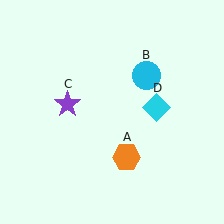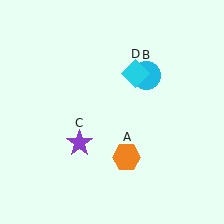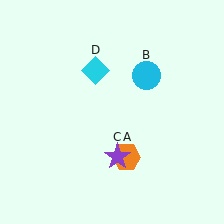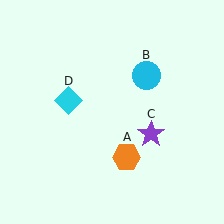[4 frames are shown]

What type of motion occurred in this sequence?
The purple star (object C), cyan diamond (object D) rotated counterclockwise around the center of the scene.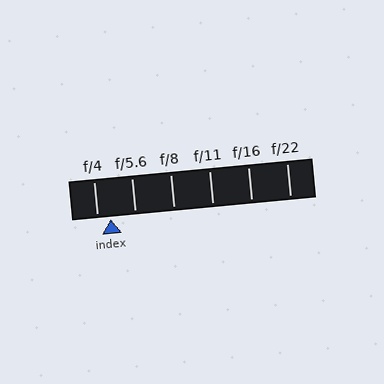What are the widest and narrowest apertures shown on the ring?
The widest aperture shown is f/4 and the narrowest is f/22.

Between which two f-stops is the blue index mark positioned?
The index mark is between f/4 and f/5.6.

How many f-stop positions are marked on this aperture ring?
There are 6 f-stop positions marked.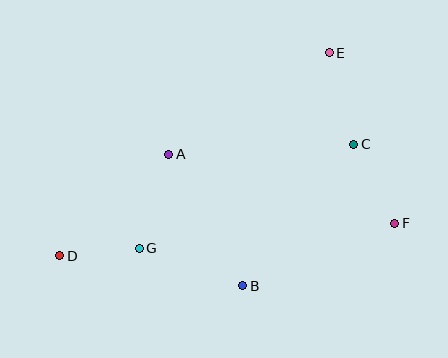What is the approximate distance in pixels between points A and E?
The distance between A and E is approximately 190 pixels.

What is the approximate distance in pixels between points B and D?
The distance between B and D is approximately 185 pixels.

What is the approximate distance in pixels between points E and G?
The distance between E and G is approximately 273 pixels.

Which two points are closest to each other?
Points D and G are closest to each other.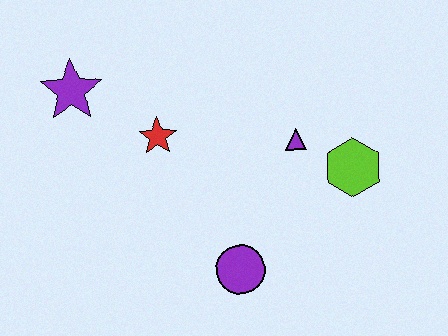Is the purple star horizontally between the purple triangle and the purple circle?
No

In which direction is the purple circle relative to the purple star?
The purple circle is below the purple star.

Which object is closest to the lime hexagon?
The purple triangle is closest to the lime hexagon.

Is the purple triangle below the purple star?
Yes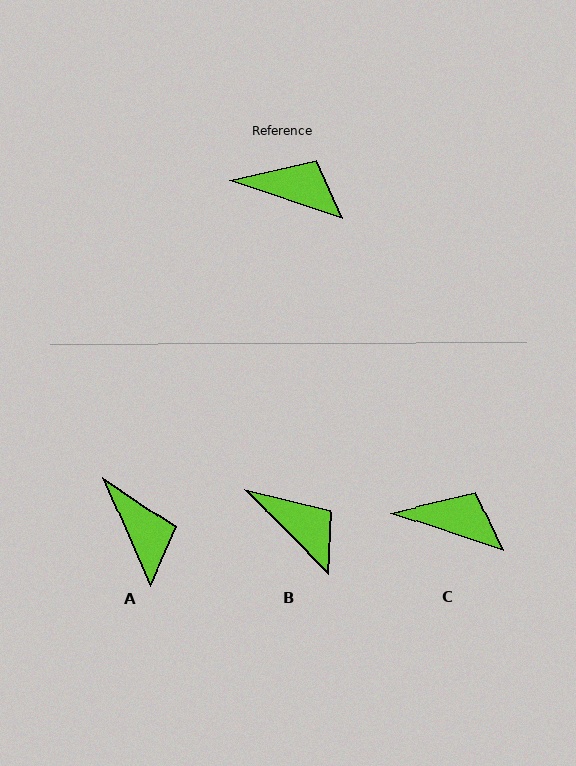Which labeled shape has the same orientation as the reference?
C.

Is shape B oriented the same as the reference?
No, it is off by about 27 degrees.